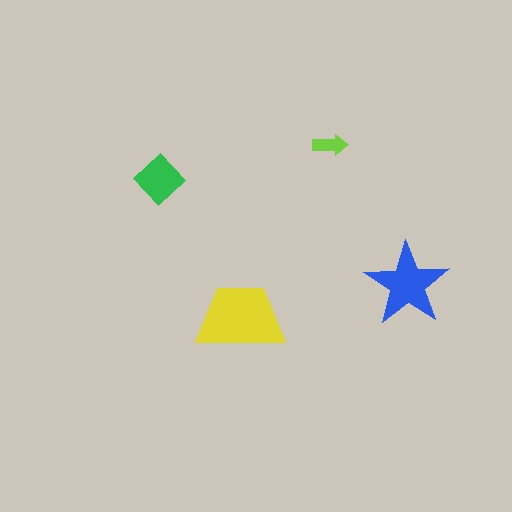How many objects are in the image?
There are 4 objects in the image.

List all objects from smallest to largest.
The lime arrow, the green diamond, the blue star, the yellow trapezoid.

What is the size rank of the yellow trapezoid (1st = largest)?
1st.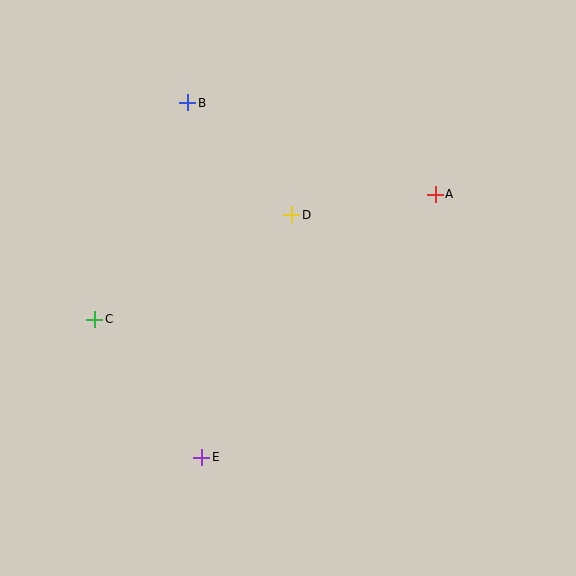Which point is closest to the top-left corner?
Point B is closest to the top-left corner.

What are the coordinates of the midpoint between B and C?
The midpoint between B and C is at (141, 211).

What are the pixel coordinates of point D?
Point D is at (292, 215).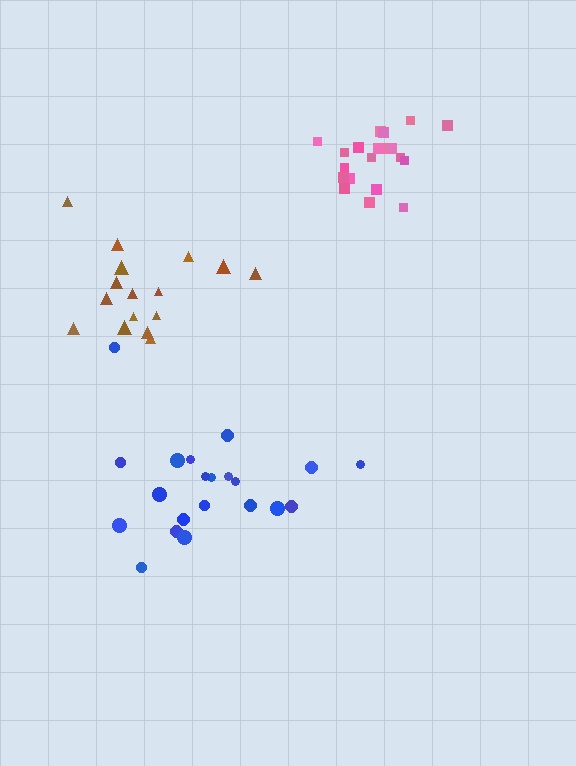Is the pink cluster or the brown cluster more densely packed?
Pink.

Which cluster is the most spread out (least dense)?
Blue.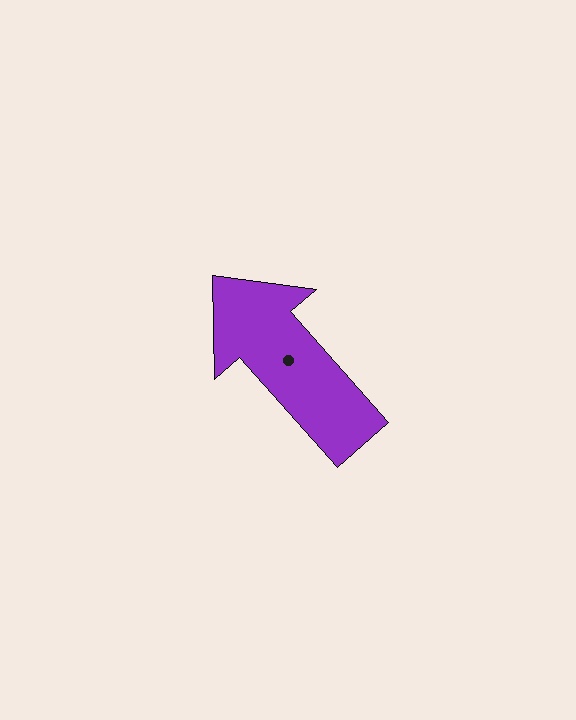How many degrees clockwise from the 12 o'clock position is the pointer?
Approximately 318 degrees.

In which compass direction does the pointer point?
Northwest.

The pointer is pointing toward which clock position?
Roughly 11 o'clock.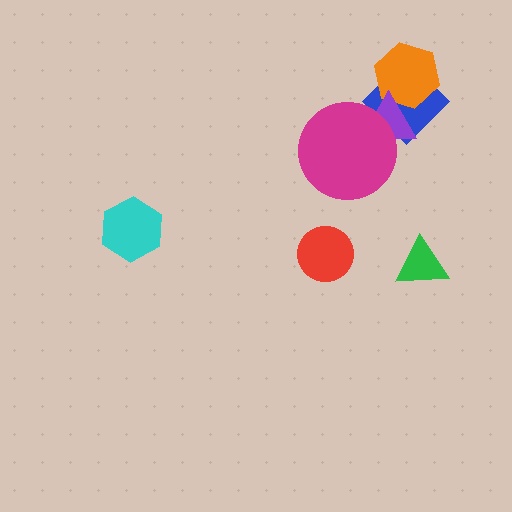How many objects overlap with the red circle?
0 objects overlap with the red circle.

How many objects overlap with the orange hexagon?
2 objects overlap with the orange hexagon.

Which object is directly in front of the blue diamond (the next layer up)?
The orange hexagon is directly in front of the blue diamond.